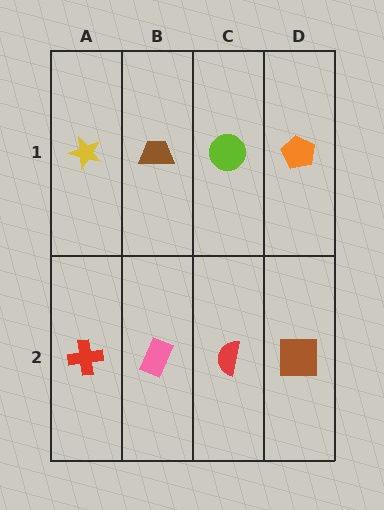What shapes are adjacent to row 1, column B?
A pink rectangle (row 2, column B), a yellow star (row 1, column A), a lime circle (row 1, column C).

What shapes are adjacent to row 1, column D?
A brown square (row 2, column D), a lime circle (row 1, column C).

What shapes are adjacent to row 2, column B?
A brown trapezoid (row 1, column B), a red cross (row 2, column A), a red semicircle (row 2, column C).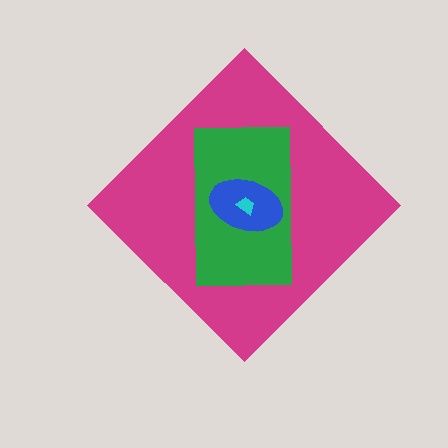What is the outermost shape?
The magenta diamond.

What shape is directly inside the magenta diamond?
The green rectangle.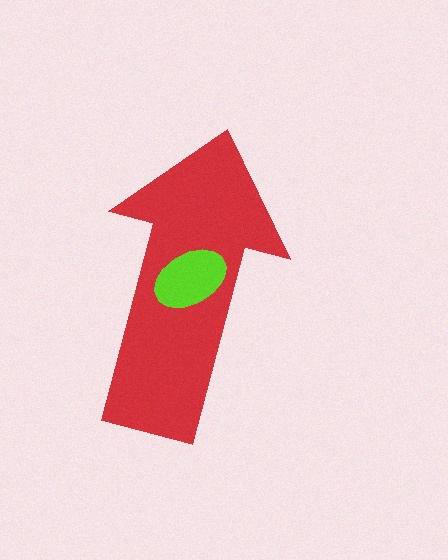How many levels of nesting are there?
2.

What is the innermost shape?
The lime ellipse.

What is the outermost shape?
The red arrow.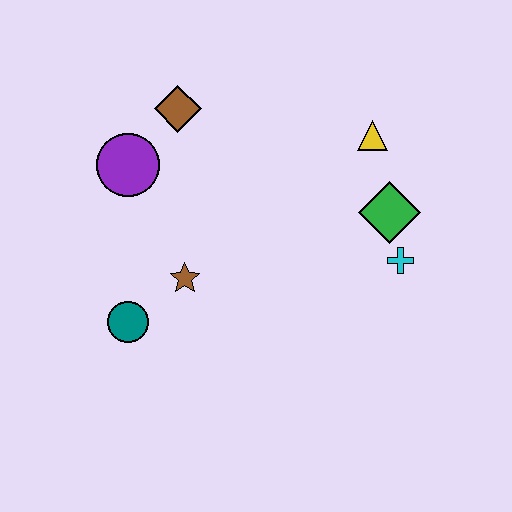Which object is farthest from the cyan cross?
The purple circle is farthest from the cyan cross.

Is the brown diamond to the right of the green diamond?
No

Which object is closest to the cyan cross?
The green diamond is closest to the cyan cross.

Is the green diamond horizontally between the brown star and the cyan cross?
Yes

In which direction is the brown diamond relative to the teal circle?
The brown diamond is above the teal circle.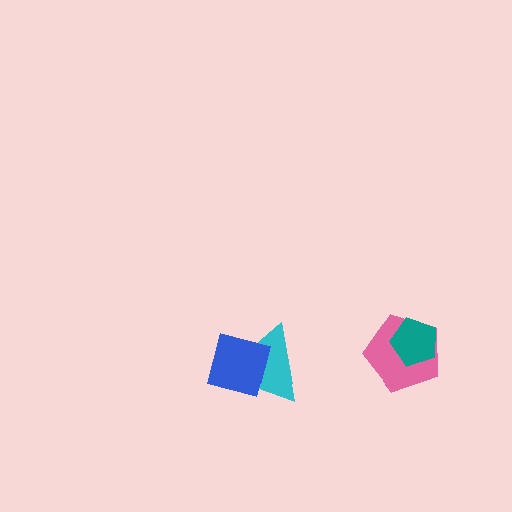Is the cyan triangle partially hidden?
Yes, it is partially covered by another shape.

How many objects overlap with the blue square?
1 object overlaps with the blue square.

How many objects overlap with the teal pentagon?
1 object overlaps with the teal pentagon.